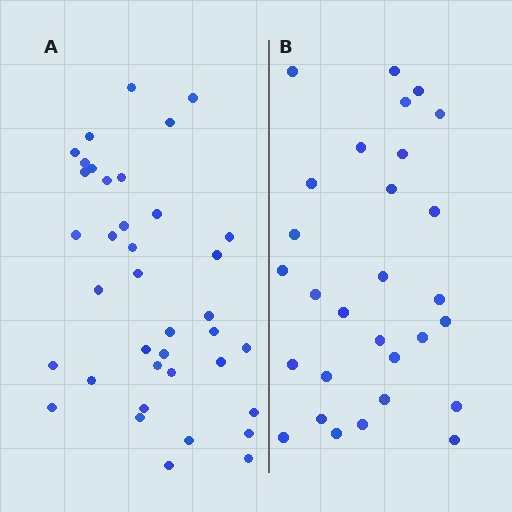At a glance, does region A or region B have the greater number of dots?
Region A (the left region) has more dots.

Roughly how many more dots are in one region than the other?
Region A has roughly 8 or so more dots than region B.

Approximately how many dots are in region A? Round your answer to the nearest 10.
About 40 dots. (The exact count is 38, which rounds to 40.)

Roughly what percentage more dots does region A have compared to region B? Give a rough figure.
About 30% more.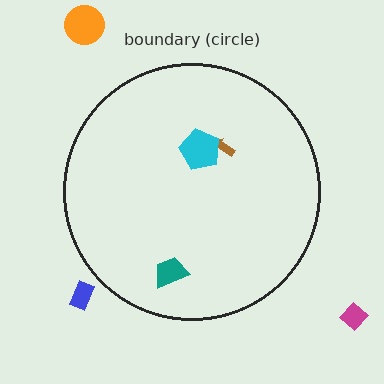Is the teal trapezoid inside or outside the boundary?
Inside.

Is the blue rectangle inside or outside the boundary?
Outside.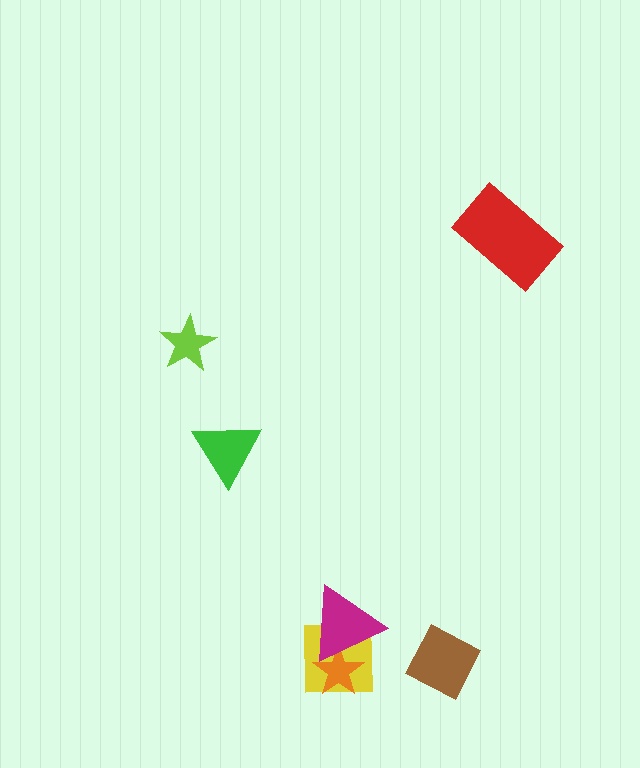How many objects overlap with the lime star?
0 objects overlap with the lime star.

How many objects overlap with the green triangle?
0 objects overlap with the green triangle.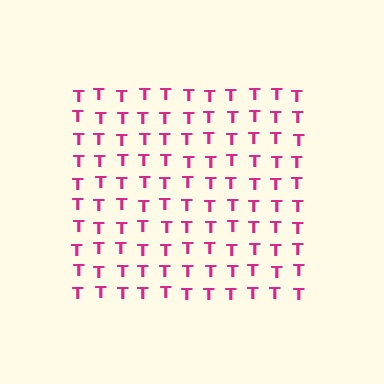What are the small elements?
The small elements are letter T's.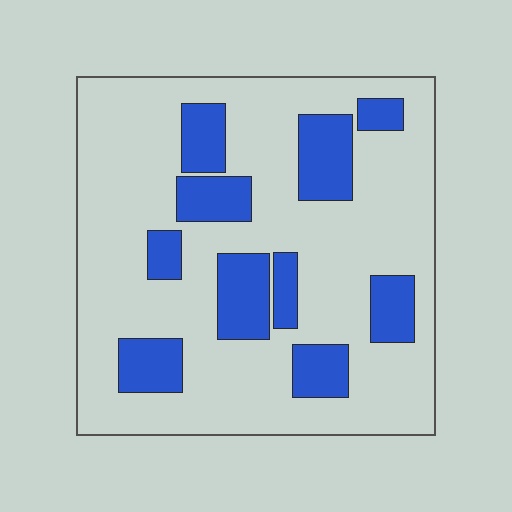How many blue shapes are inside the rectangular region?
10.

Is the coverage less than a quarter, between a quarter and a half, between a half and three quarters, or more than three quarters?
Less than a quarter.